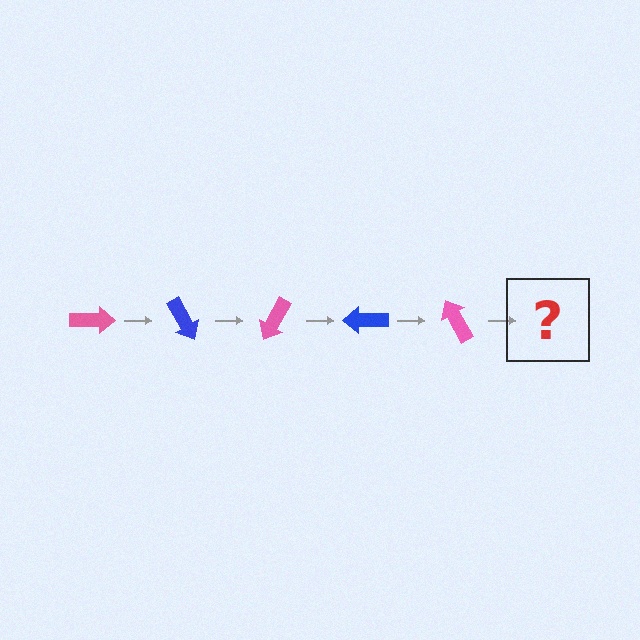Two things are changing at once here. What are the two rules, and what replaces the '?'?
The two rules are that it rotates 60 degrees each step and the color cycles through pink and blue. The '?' should be a blue arrow, rotated 300 degrees from the start.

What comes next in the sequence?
The next element should be a blue arrow, rotated 300 degrees from the start.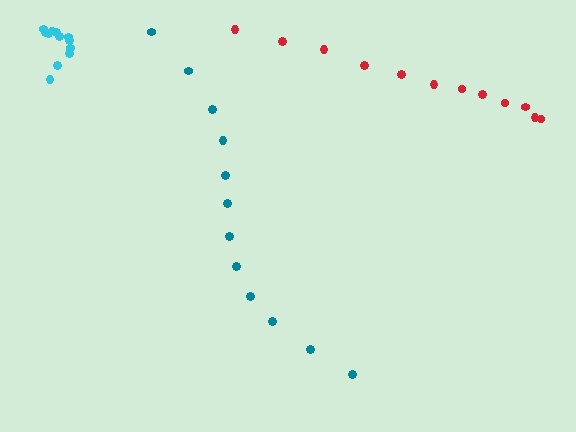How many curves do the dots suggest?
There are 3 distinct paths.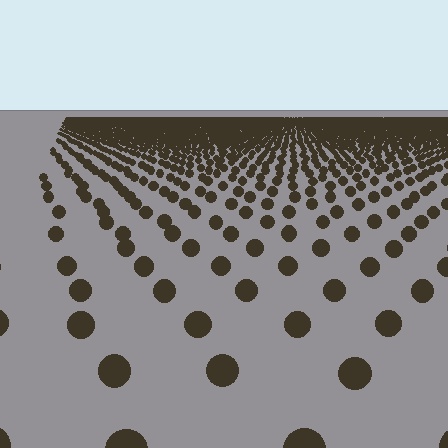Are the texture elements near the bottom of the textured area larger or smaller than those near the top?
Larger. Near the bottom, elements are closer to the viewer and appear at a bigger on-screen size.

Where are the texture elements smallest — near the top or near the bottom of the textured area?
Near the top.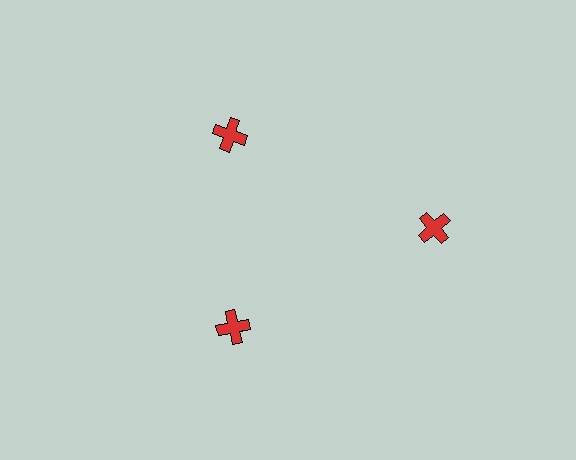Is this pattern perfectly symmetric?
No. The 3 red crosses are arranged in a ring, but one element near the 3 o'clock position is pushed outward from the center, breaking the 3-fold rotational symmetry.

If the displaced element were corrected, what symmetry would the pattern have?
It would have 3-fold rotational symmetry — the pattern would map onto itself every 120 degrees.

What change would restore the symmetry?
The symmetry would be restored by moving it inward, back onto the ring so that all 3 crosses sit at equal angles and equal distance from the center.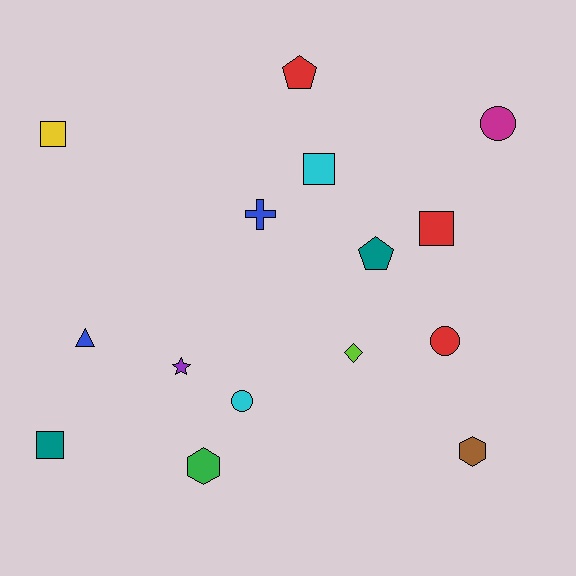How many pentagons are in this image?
There are 2 pentagons.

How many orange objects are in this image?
There are no orange objects.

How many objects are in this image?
There are 15 objects.